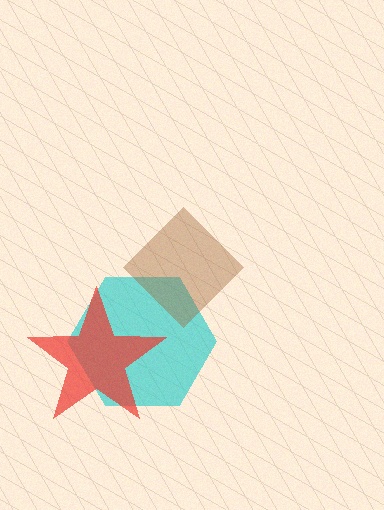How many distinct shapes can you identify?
There are 3 distinct shapes: a cyan hexagon, a brown diamond, a red star.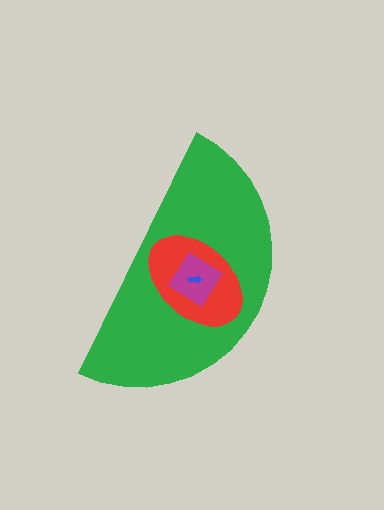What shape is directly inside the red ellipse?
The magenta diamond.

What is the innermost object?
The blue arrow.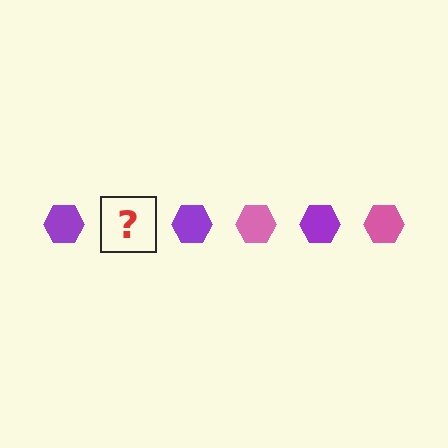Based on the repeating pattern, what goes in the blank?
The blank should be a pink hexagon.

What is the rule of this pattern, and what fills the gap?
The rule is that the pattern cycles through purple, pink hexagons. The gap should be filled with a pink hexagon.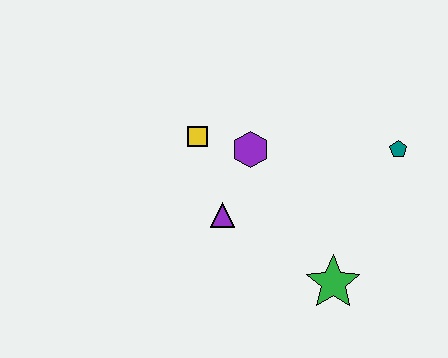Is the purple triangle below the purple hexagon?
Yes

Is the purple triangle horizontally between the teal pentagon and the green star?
No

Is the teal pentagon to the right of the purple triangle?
Yes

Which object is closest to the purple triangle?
The purple hexagon is closest to the purple triangle.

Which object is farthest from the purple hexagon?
The green star is farthest from the purple hexagon.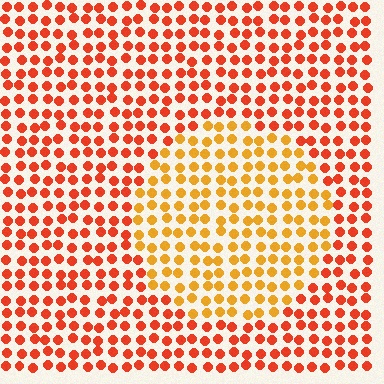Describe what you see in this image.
The image is filled with small red elements in a uniform arrangement. A circle-shaped region is visible where the elements are tinted to a slightly different hue, forming a subtle color boundary.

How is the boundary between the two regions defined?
The boundary is defined purely by a slight shift in hue (about 32 degrees). Spacing, size, and orientation are identical on both sides.